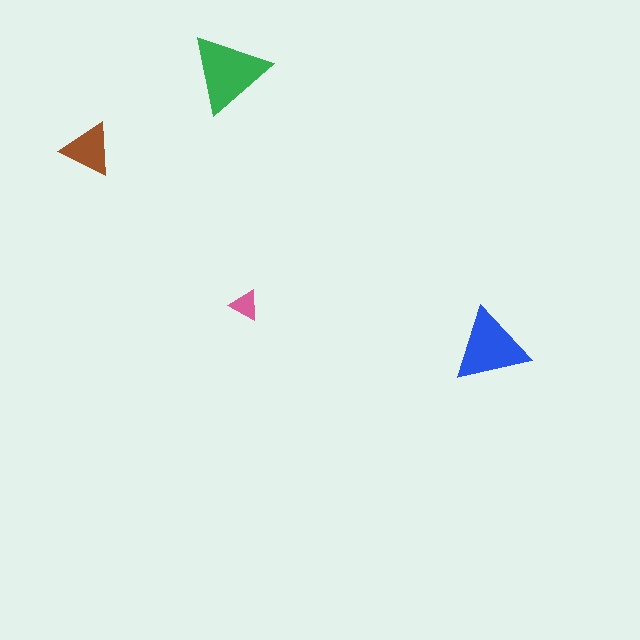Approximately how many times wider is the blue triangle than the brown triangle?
About 1.5 times wider.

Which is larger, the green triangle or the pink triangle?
The green one.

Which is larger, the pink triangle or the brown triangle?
The brown one.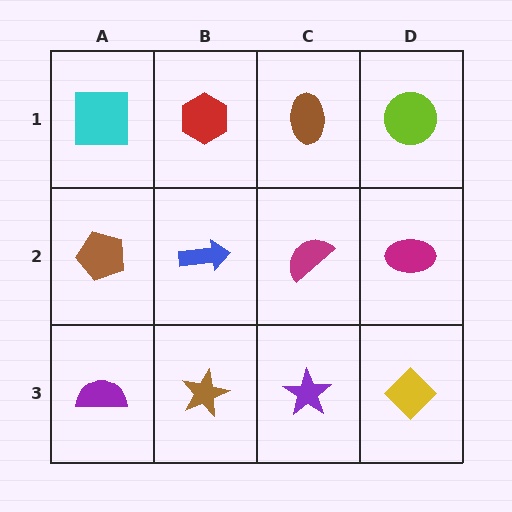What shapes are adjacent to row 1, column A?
A brown pentagon (row 2, column A), a red hexagon (row 1, column B).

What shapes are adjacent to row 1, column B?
A blue arrow (row 2, column B), a cyan square (row 1, column A), a brown ellipse (row 1, column C).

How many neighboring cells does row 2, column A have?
3.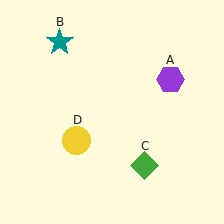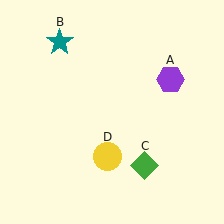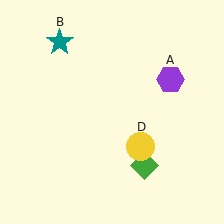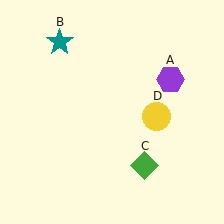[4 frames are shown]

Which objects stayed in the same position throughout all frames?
Purple hexagon (object A) and teal star (object B) and green diamond (object C) remained stationary.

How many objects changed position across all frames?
1 object changed position: yellow circle (object D).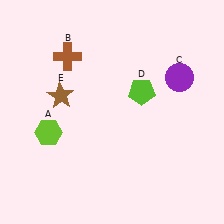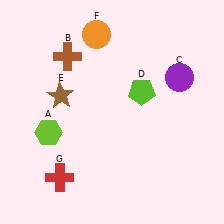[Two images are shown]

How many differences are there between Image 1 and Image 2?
There are 2 differences between the two images.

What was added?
An orange circle (F), a red cross (G) were added in Image 2.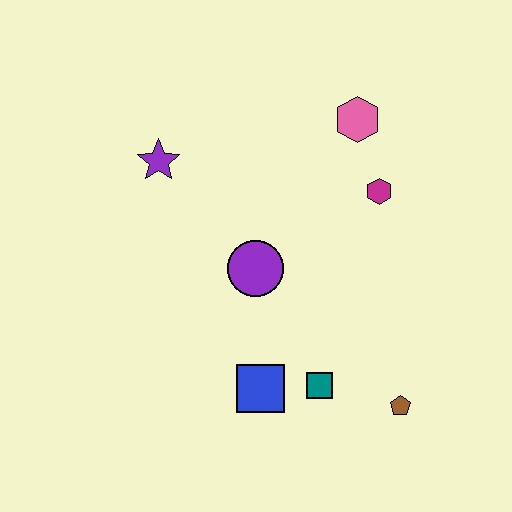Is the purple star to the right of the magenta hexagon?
No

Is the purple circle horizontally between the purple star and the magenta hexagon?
Yes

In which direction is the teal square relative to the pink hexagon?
The teal square is below the pink hexagon.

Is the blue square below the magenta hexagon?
Yes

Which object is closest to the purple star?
The purple circle is closest to the purple star.